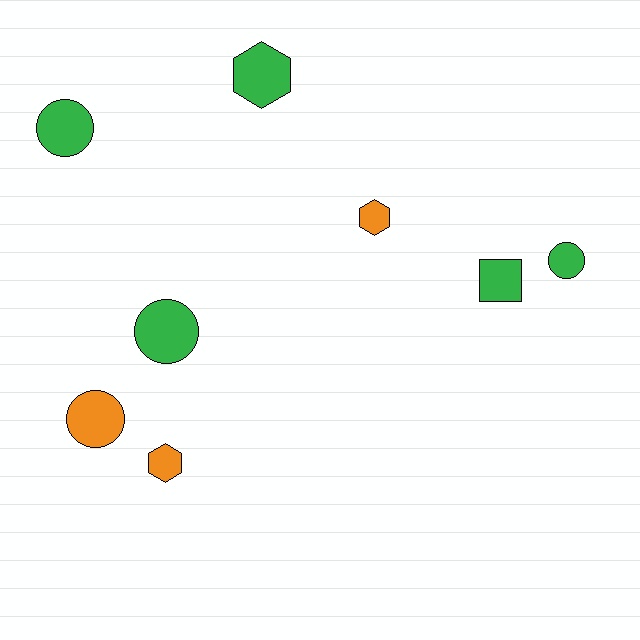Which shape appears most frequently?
Circle, with 4 objects.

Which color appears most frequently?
Green, with 5 objects.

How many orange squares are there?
There are no orange squares.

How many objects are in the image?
There are 8 objects.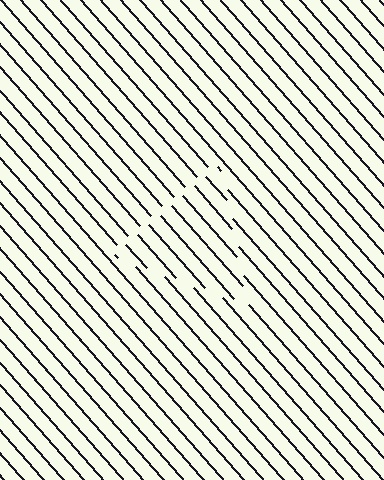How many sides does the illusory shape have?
3 sides — the line-ends trace a triangle.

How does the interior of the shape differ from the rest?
The interior of the shape contains the same grating, shifted by half a period — the contour is defined by the phase discontinuity where line-ends from the inner and outer gratings abut.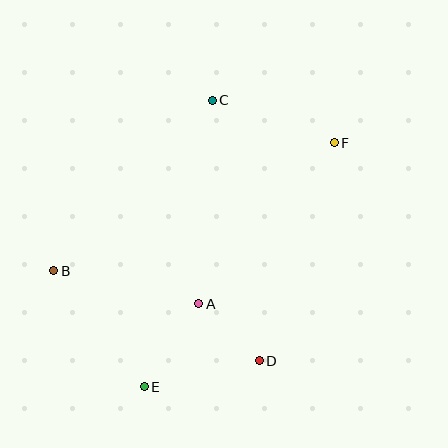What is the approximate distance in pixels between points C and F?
The distance between C and F is approximately 129 pixels.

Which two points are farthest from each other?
Points E and F are farthest from each other.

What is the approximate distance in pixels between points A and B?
The distance between A and B is approximately 149 pixels.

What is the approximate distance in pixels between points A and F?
The distance between A and F is approximately 210 pixels.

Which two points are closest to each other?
Points A and D are closest to each other.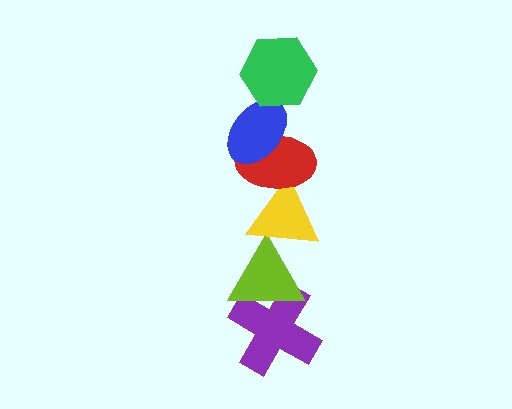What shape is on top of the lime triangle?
The yellow triangle is on top of the lime triangle.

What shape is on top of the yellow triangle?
The red ellipse is on top of the yellow triangle.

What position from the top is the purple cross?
The purple cross is 6th from the top.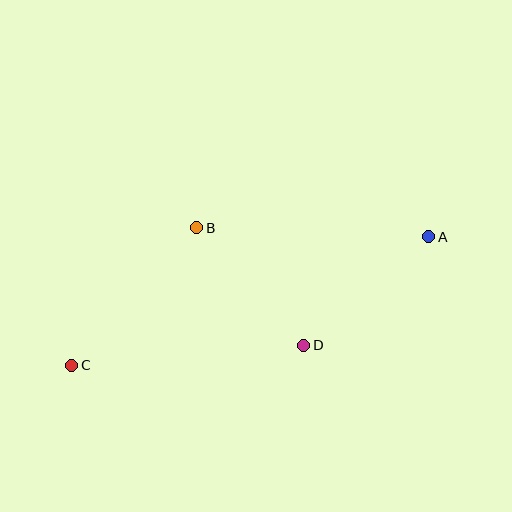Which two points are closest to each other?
Points B and D are closest to each other.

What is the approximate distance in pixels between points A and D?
The distance between A and D is approximately 166 pixels.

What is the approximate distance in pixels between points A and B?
The distance between A and B is approximately 232 pixels.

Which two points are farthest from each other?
Points A and C are farthest from each other.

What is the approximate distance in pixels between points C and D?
The distance between C and D is approximately 233 pixels.